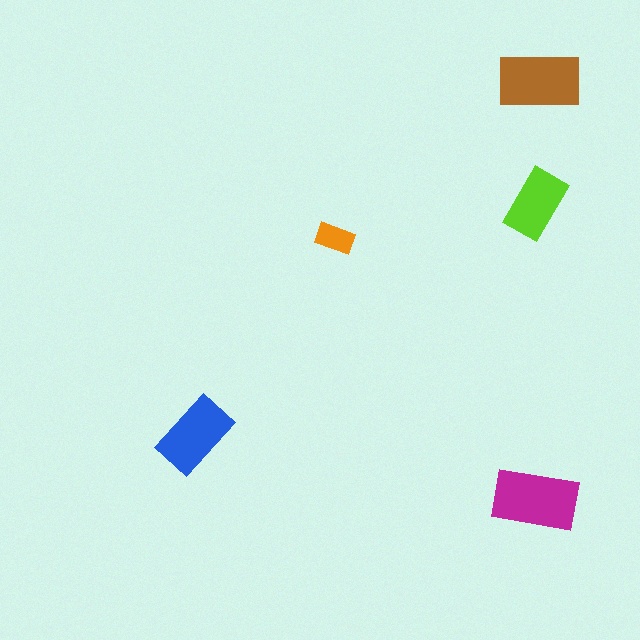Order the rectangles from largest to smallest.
the magenta one, the brown one, the blue one, the lime one, the orange one.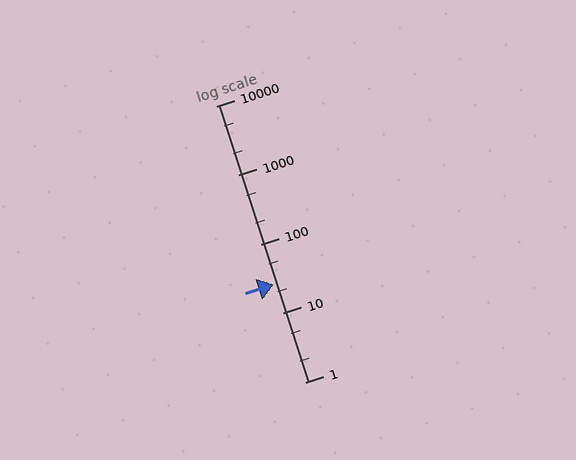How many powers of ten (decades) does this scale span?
The scale spans 4 decades, from 1 to 10000.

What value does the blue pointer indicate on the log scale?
The pointer indicates approximately 26.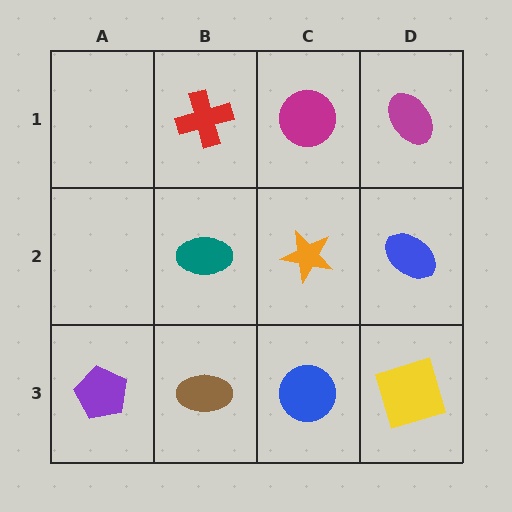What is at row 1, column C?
A magenta circle.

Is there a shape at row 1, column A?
No, that cell is empty.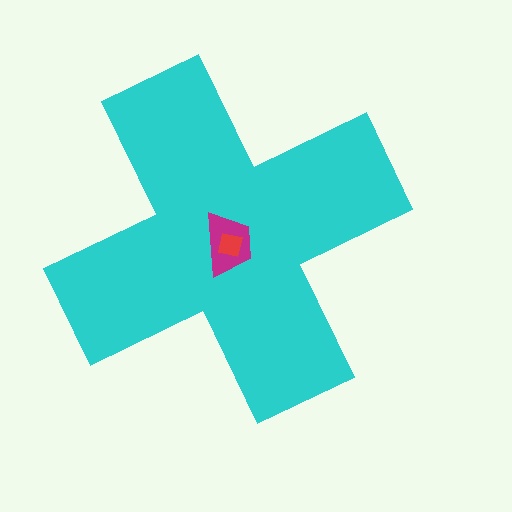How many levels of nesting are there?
3.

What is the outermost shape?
The cyan cross.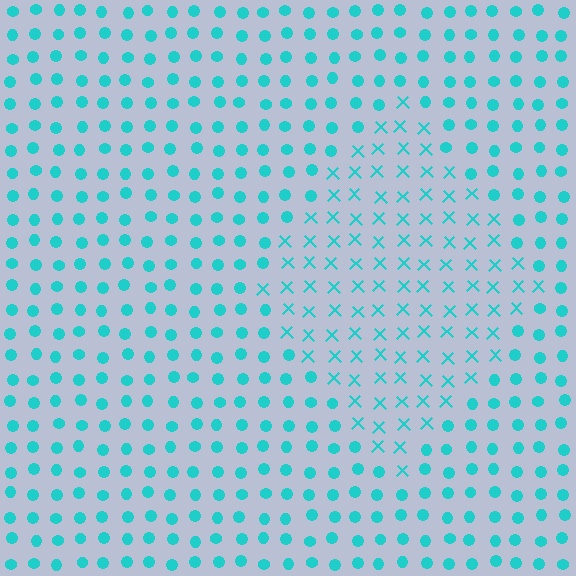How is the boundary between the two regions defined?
The boundary is defined by a change in element shape: X marks inside vs. circles outside. All elements share the same color and spacing.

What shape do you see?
I see a diamond.